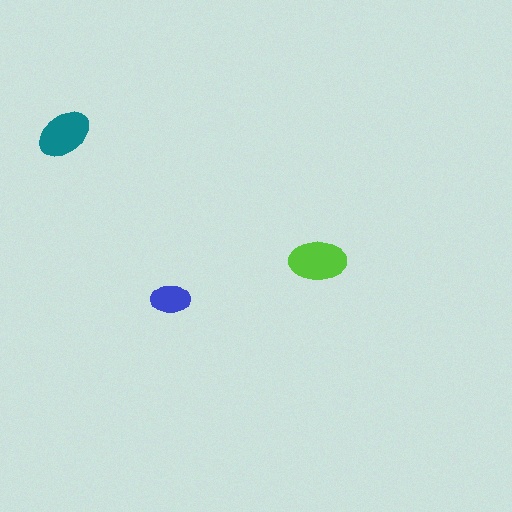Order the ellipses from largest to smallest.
the lime one, the teal one, the blue one.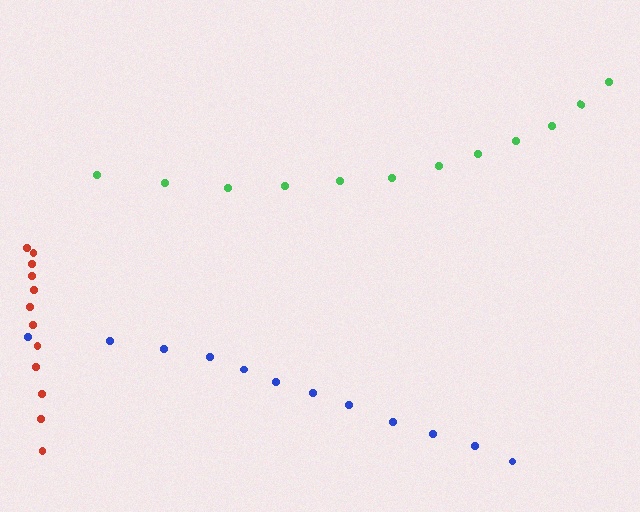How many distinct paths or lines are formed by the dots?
There are 3 distinct paths.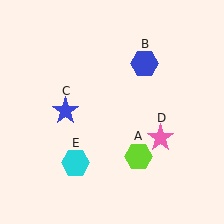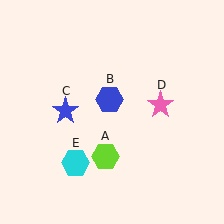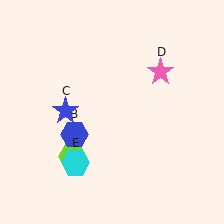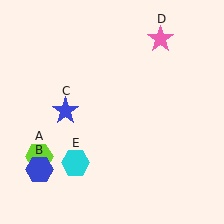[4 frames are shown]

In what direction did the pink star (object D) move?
The pink star (object D) moved up.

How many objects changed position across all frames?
3 objects changed position: lime hexagon (object A), blue hexagon (object B), pink star (object D).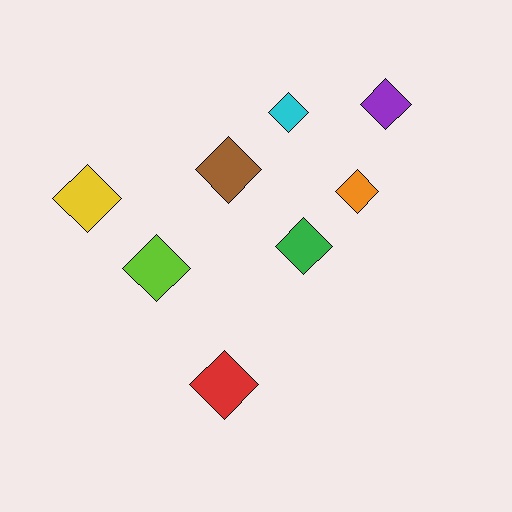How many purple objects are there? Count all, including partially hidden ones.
There is 1 purple object.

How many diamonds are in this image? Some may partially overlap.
There are 8 diamonds.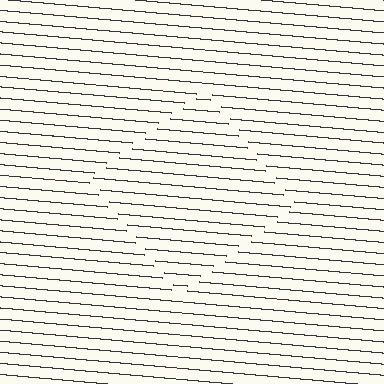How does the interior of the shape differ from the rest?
The interior of the shape contains the same grating, shifted by half a period — the contour is defined by the phase discontinuity where line-ends from the inner and outer gratings abut.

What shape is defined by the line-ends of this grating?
An illusory square. The interior of the shape contains the same grating, shifted by half a period — the contour is defined by the phase discontinuity where line-ends from the inner and outer gratings abut.